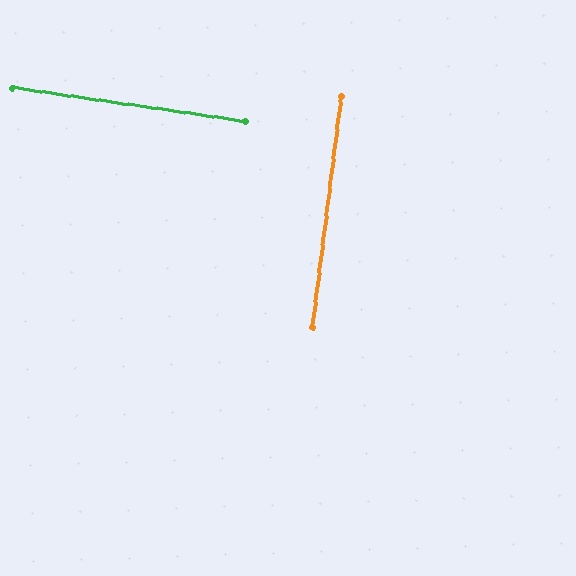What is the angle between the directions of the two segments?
Approximately 89 degrees.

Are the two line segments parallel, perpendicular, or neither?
Perpendicular — they meet at approximately 89°.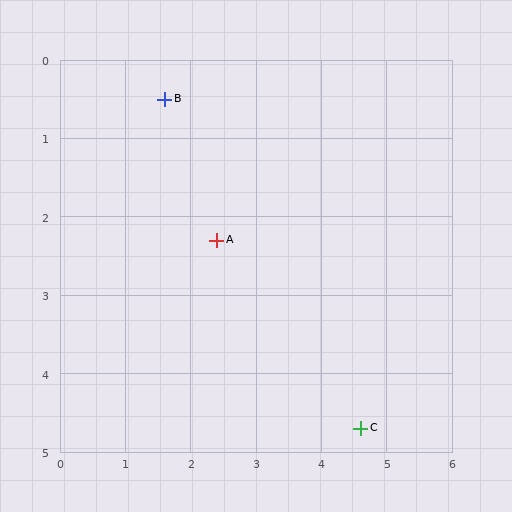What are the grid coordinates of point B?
Point B is at approximately (1.6, 0.5).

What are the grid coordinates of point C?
Point C is at approximately (4.6, 4.7).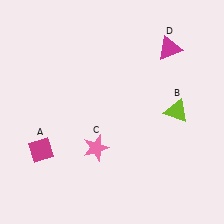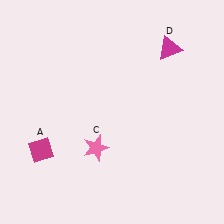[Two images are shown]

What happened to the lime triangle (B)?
The lime triangle (B) was removed in Image 2. It was in the top-right area of Image 1.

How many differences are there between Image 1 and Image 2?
There is 1 difference between the two images.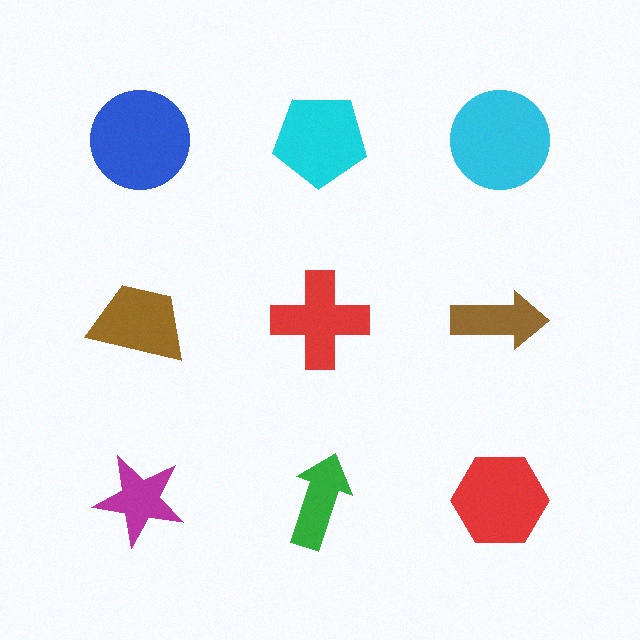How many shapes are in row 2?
3 shapes.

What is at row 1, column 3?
A cyan circle.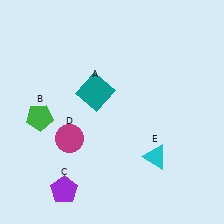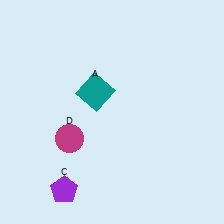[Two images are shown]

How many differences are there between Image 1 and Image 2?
There are 2 differences between the two images.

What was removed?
The cyan triangle (E), the green pentagon (B) were removed in Image 2.